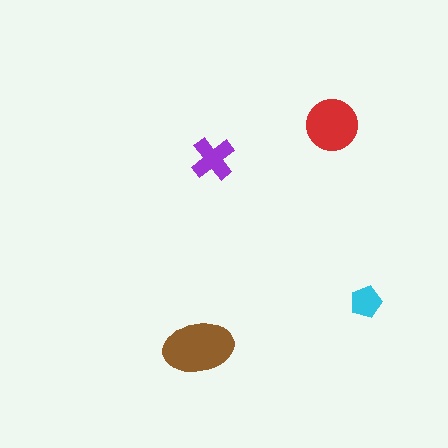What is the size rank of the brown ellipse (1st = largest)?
1st.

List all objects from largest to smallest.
The brown ellipse, the red circle, the purple cross, the cyan pentagon.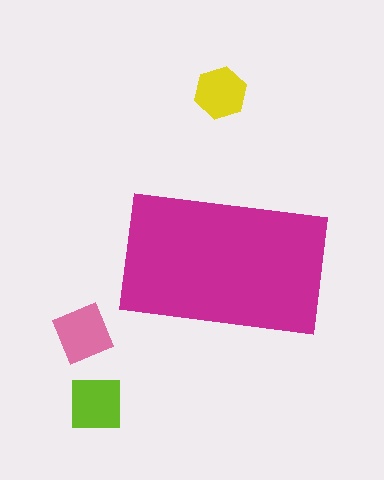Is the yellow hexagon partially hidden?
No, the yellow hexagon is fully visible.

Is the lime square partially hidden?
No, the lime square is fully visible.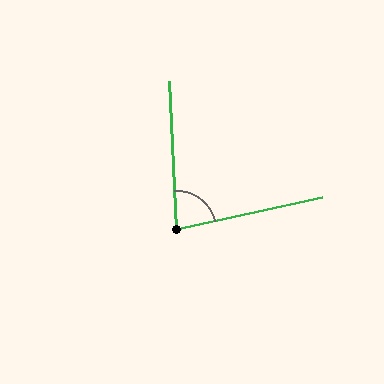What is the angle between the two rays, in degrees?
Approximately 81 degrees.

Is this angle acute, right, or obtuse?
It is acute.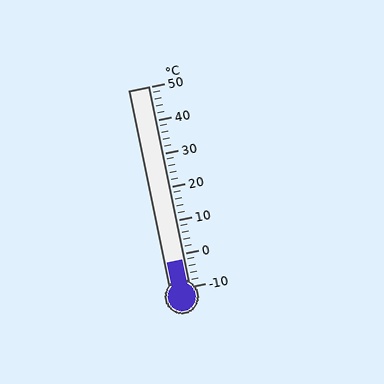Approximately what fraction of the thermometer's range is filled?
The thermometer is filled to approximately 15% of its range.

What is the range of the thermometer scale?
The thermometer scale ranges from -10°C to 50°C.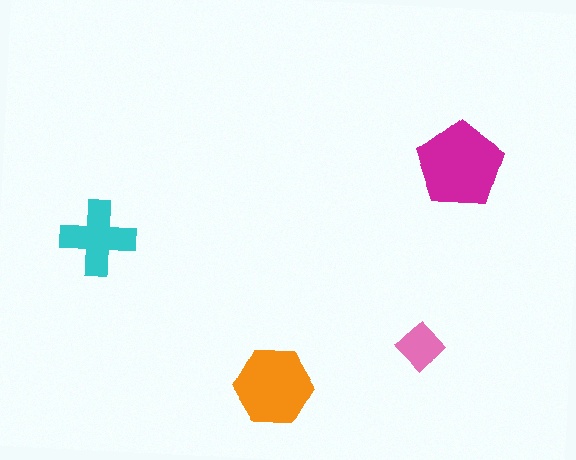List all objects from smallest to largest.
The pink diamond, the cyan cross, the orange hexagon, the magenta pentagon.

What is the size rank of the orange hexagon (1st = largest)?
2nd.